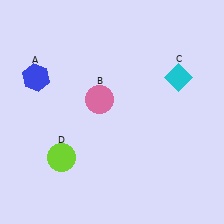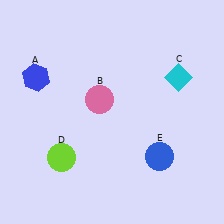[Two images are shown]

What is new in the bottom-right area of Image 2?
A blue circle (E) was added in the bottom-right area of Image 2.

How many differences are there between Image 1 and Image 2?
There is 1 difference between the two images.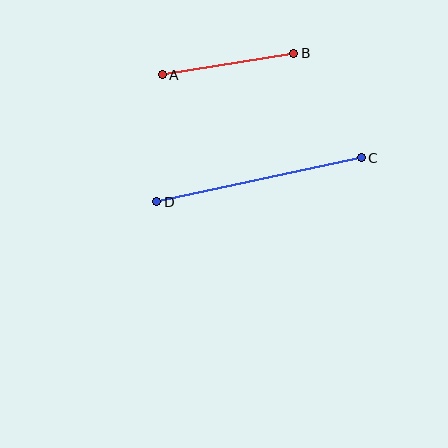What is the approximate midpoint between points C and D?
The midpoint is at approximately (259, 180) pixels.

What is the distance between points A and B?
The distance is approximately 134 pixels.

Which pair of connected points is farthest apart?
Points C and D are farthest apart.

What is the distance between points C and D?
The distance is approximately 209 pixels.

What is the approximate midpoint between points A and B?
The midpoint is at approximately (228, 64) pixels.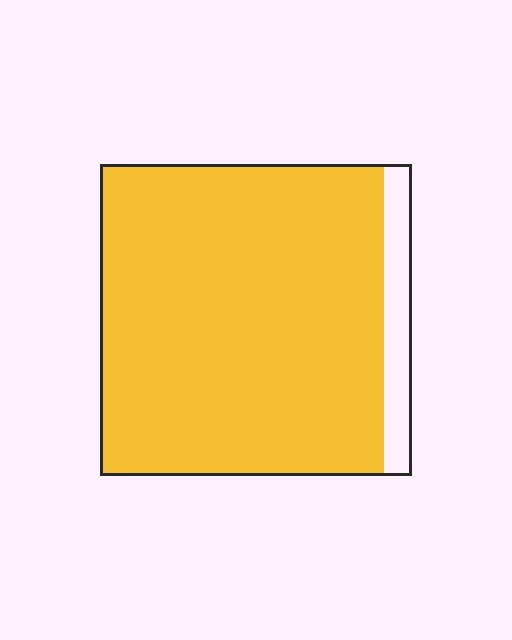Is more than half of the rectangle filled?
Yes.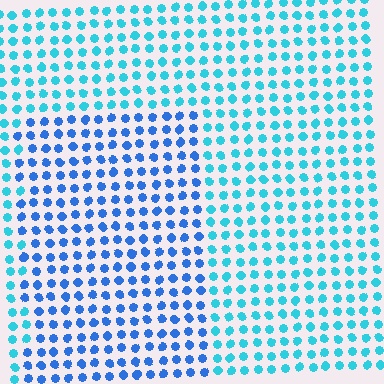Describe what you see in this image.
The image is filled with small cyan elements in a uniform arrangement. A rectangle-shaped region is visible where the elements are tinted to a slightly different hue, forming a subtle color boundary.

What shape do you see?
I see a rectangle.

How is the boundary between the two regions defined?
The boundary is defined purely by a slight shift in hue (about 32 degrees). Spacing, size, and orientation are identical on both sides.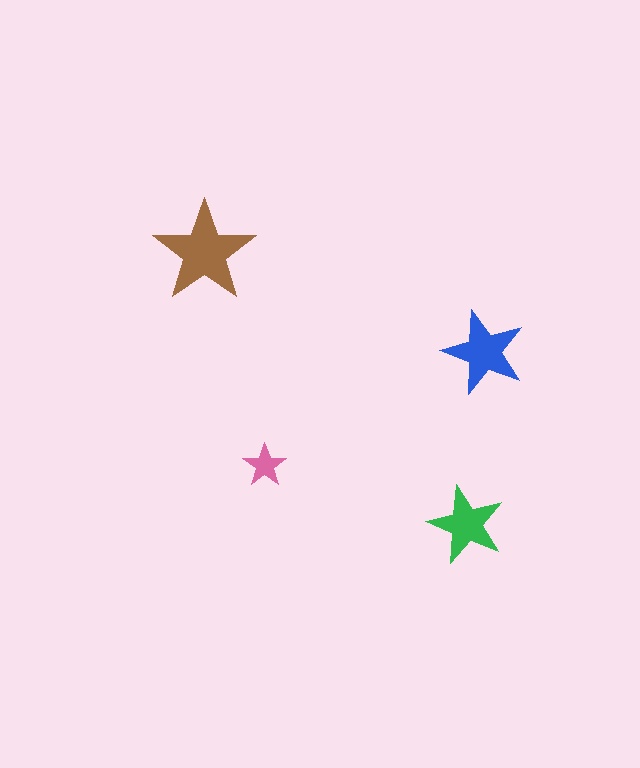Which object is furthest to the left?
The brown star is leftmost.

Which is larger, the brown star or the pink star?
The brown one.